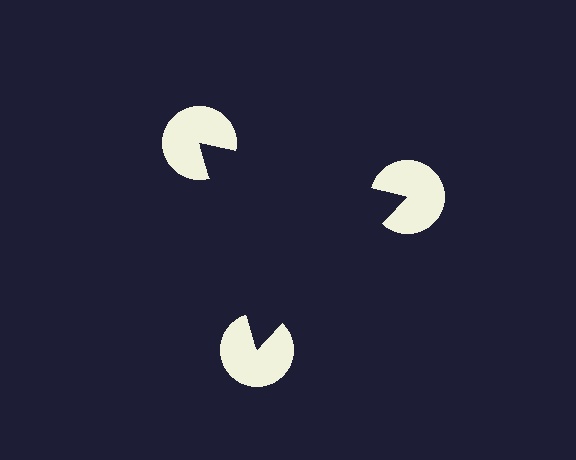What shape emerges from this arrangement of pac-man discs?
An illusory triangle — its edges are inferred from the aligned wedge cuts in the pac-man discs, not physically drawn.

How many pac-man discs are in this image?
There are 3 — one at each vertex of the illusory triangle.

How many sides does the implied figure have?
3 sides.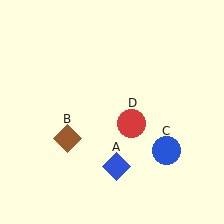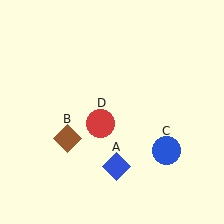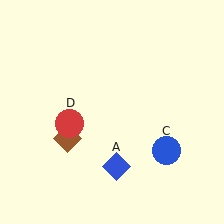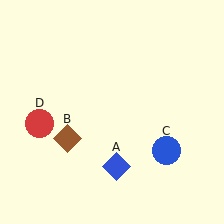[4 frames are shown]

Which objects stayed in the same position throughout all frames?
Blue diamond (object A) and brown diamond (object B) and blue circle (object C) remained stationary.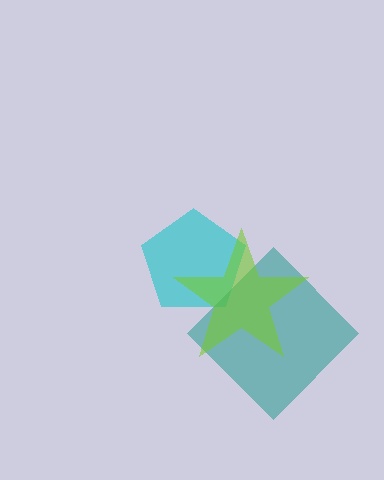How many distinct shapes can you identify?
There are 3 distinct shapes: a cyan pentagon, a teal diamond, a lime star.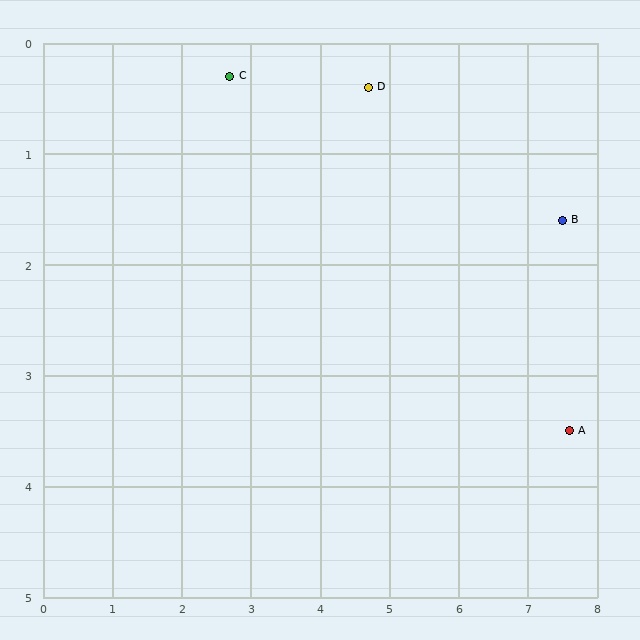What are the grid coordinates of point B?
Point B is at approximately (7.5, 1.6).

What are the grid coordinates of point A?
Point A is at approximately (7.6, 3.5).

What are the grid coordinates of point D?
Point D is at approximately (4.7, 0.4).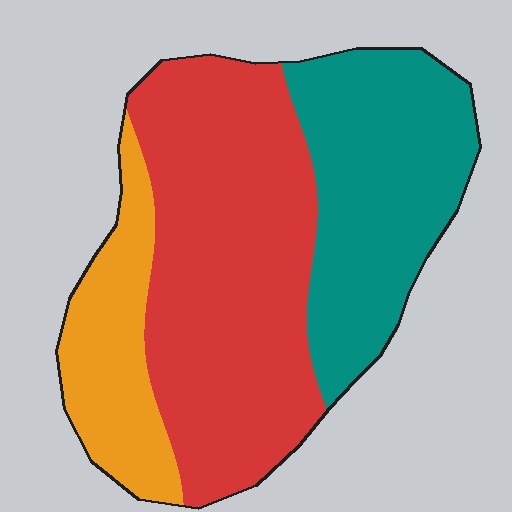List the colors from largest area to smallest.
From largest to smallest: red, teal, orange.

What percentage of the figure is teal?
Teal takes up between a sixth and a third of the figure.